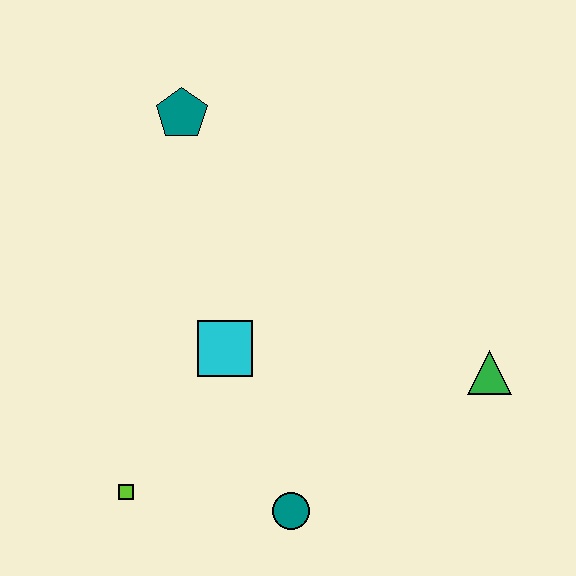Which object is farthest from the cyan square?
The green triangle is farthest from the cyan square.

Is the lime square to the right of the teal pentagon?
No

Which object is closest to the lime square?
The teal circle is closest to the lime square.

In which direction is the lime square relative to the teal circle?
The lime square is to the left of the teal circle.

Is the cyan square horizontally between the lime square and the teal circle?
Yes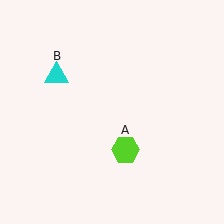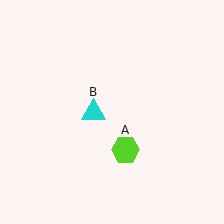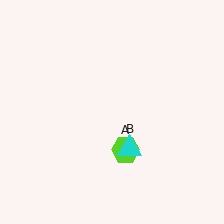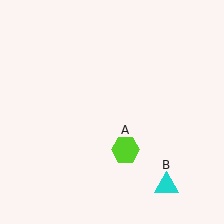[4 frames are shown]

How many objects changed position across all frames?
1 object changed position: cyan triangle (object B).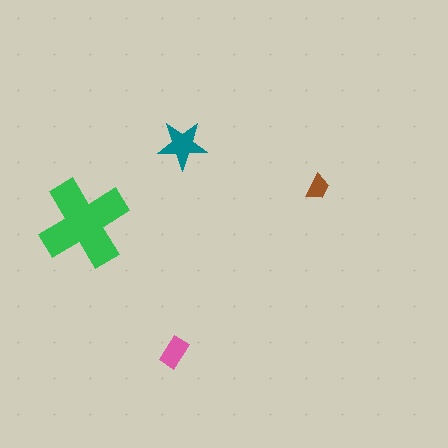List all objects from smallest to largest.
The brown trapezoid, the pink rectangle, the teal star, the green cross.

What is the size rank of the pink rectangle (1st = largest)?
3rd.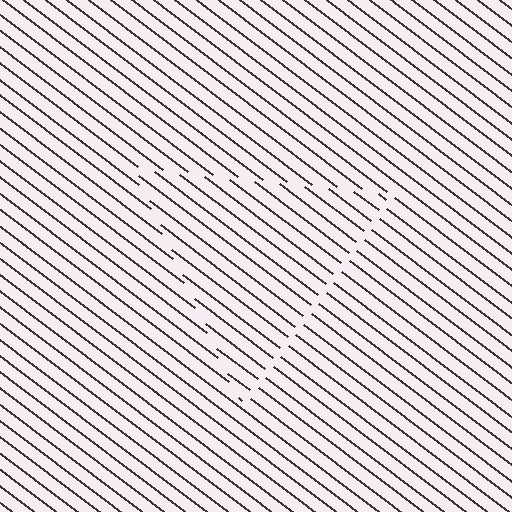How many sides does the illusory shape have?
3 sides — the line-ends trace a triangle.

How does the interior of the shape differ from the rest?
The interior of the shape contains the same grating, shifted by half a period — the contour is defined by the phase discontinuity where line-ends from the inner and outer gratings abut.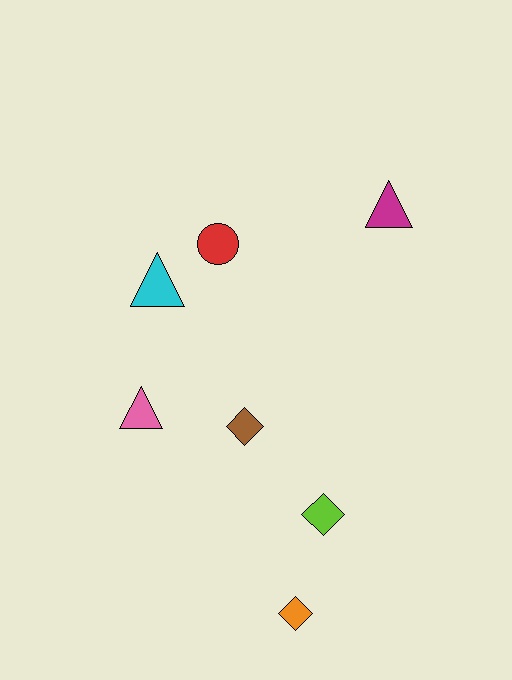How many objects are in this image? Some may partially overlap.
There are 7 objects.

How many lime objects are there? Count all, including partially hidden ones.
There is 1 lime object.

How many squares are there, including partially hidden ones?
There are no squares.